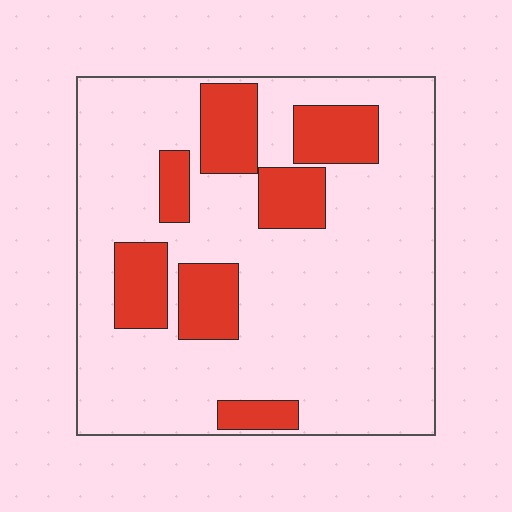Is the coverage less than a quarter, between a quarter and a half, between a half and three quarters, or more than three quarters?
Less than a quarter.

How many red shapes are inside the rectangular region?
7.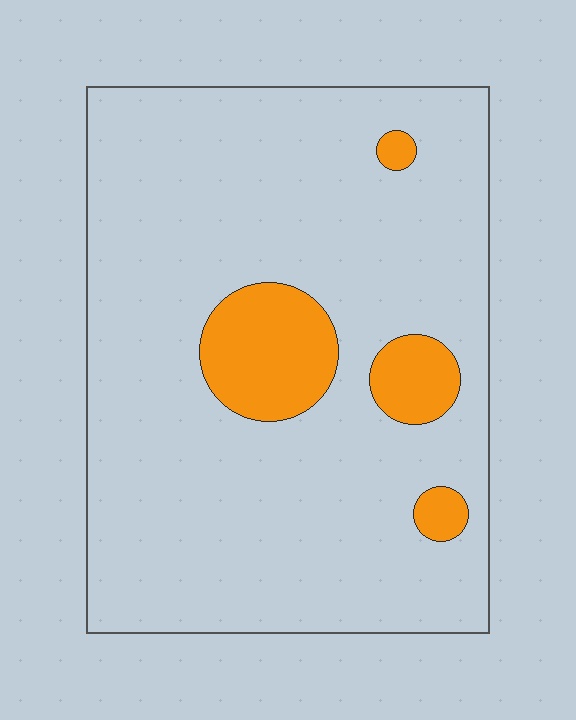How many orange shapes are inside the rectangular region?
4.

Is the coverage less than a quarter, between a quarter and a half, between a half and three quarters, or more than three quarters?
Less than a quarter.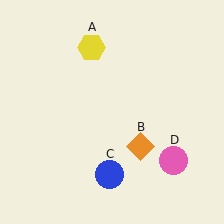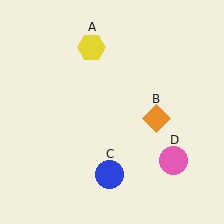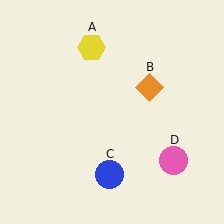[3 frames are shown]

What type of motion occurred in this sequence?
The orange diamond (object B) rotated counterclockwise around the center of the scene.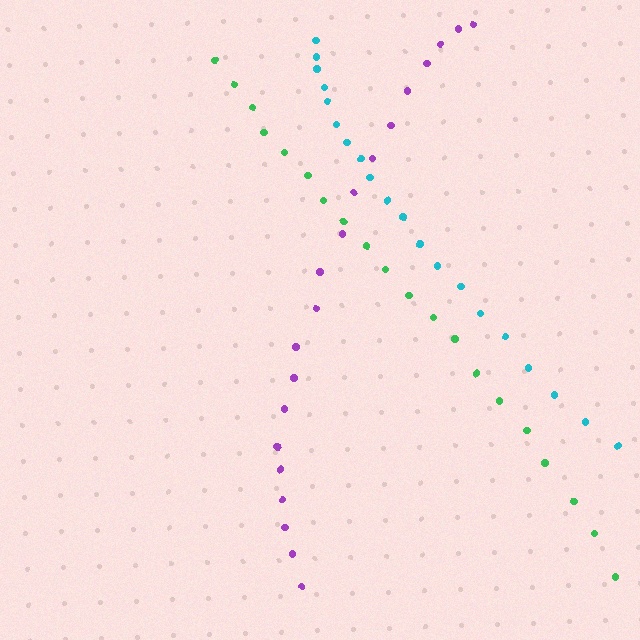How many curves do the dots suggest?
There are 3 distinct paths.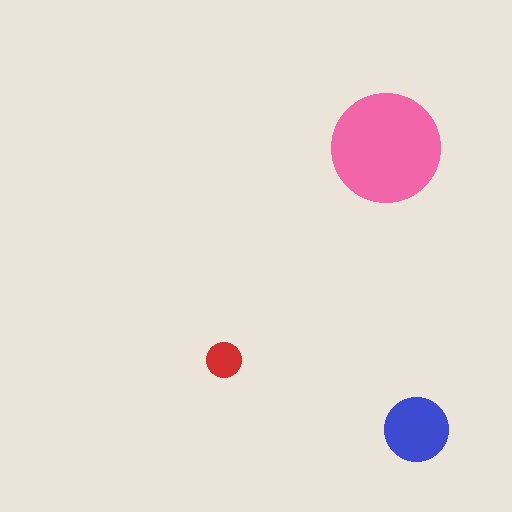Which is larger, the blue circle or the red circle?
The blue one.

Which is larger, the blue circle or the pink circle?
The pink one.